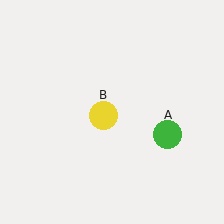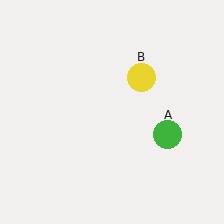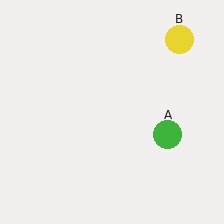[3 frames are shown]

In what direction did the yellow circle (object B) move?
The yellow circle (object B) moved up and to the right.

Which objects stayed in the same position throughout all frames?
Green circle (object A) remained stationary.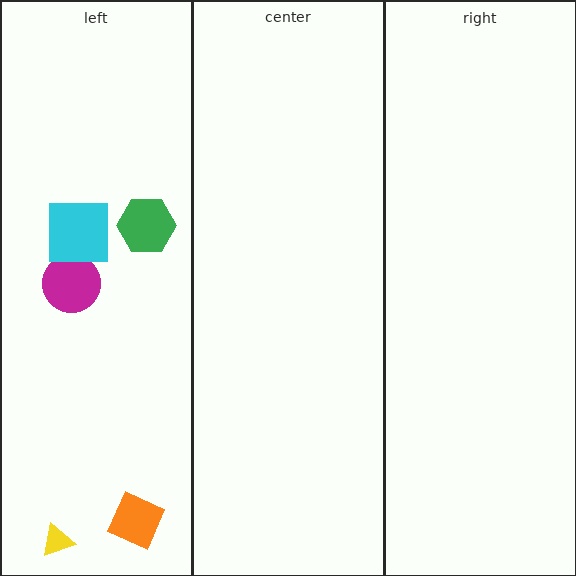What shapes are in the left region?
The magenta circle, the cyan square, the yellow triangle, the orange diamond, the green hexagon.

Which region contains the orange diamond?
The left region.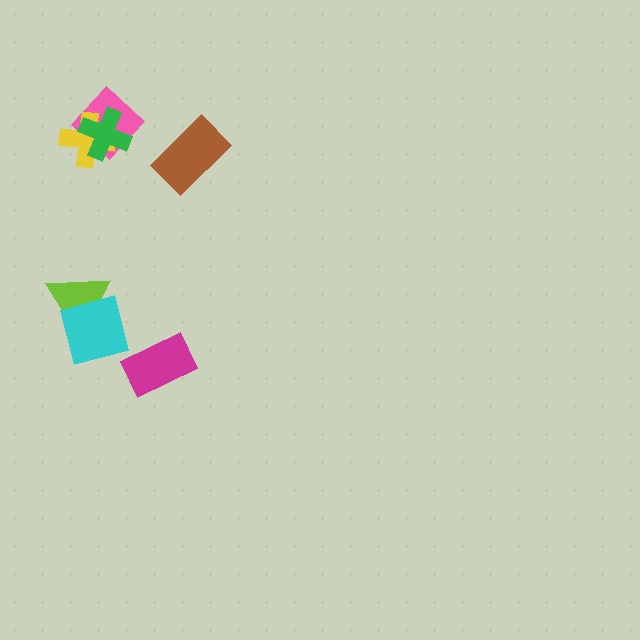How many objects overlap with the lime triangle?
1 object overlaps with the lime triangle.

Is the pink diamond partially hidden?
Yes, it is partially covered by another shape.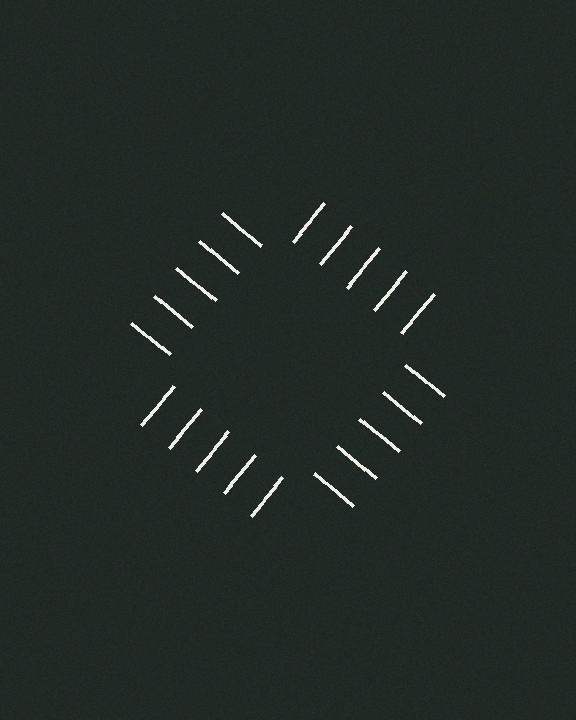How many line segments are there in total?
20 — 5 along each of the 4 edges.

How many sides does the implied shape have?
4 sides — the line-ends trace a square.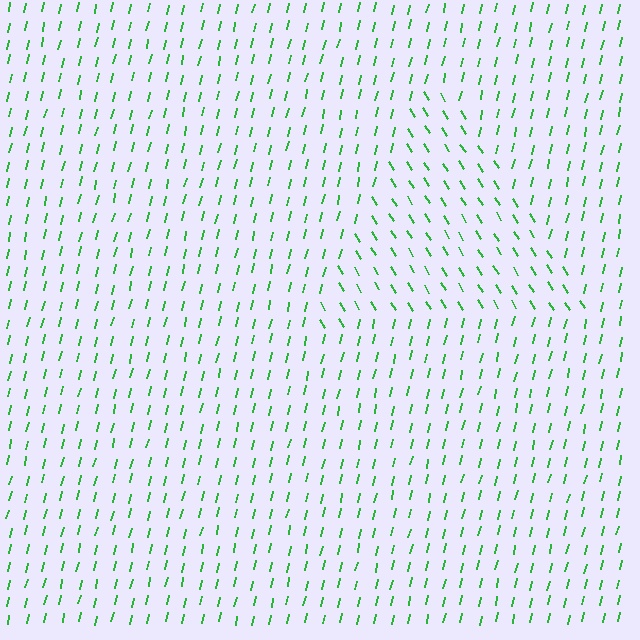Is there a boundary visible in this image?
Yes, there is a texture boundary formed by a change in line orientation.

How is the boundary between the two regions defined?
The boundary is defined purely by a change in line orientation (approximately 45 degrees difference). All lines are the same color and thickness.